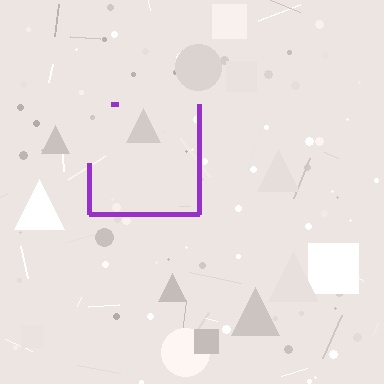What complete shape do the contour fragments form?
The contour fragments form a square.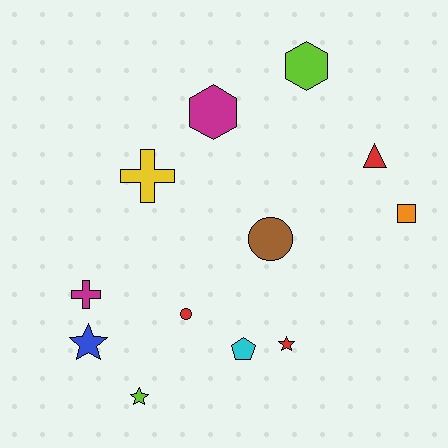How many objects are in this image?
There are 12 objects.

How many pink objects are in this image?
There are no pink objects.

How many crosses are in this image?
There are 2 crosses.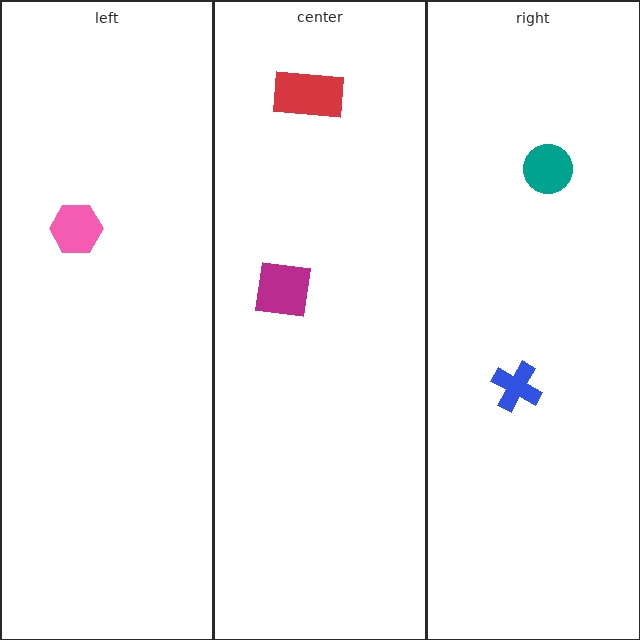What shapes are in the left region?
The pink hexagon.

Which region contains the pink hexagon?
The left region.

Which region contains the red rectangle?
The center region.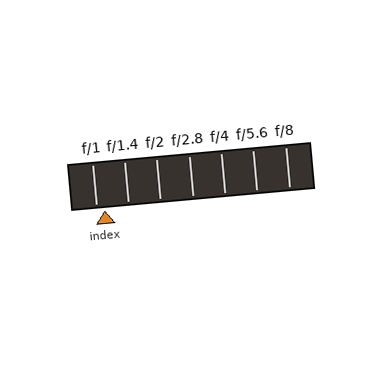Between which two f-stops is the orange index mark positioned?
The index mark is between f/1 and f/1.4.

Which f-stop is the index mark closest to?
The index mark is closest to f/1.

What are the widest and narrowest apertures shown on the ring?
The widest aperture shown is f/1 and the narrowest is f/8.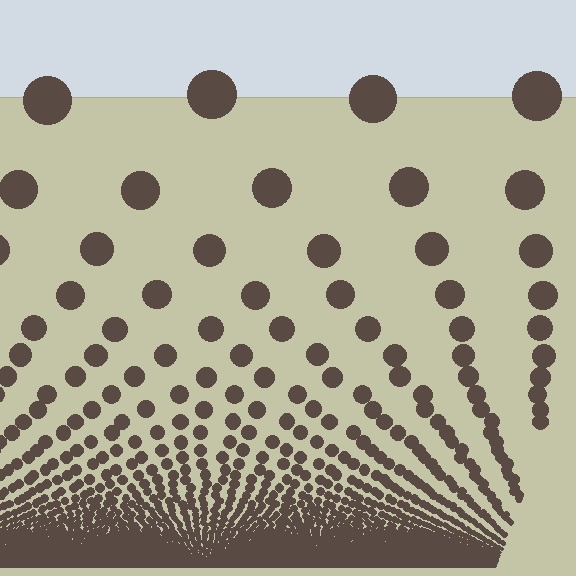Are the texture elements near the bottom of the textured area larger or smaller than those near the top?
Smaller. The gradient is inverted — elements near the bottom are smaller and denser.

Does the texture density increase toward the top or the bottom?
Density increases toward the bottom.